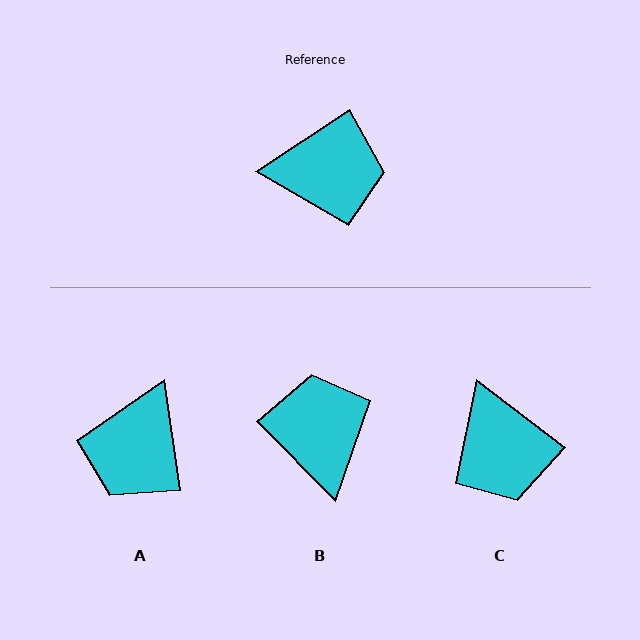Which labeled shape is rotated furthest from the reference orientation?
A, about 115 degrees away.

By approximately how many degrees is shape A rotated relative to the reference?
Approximately 115 degrees clockwise.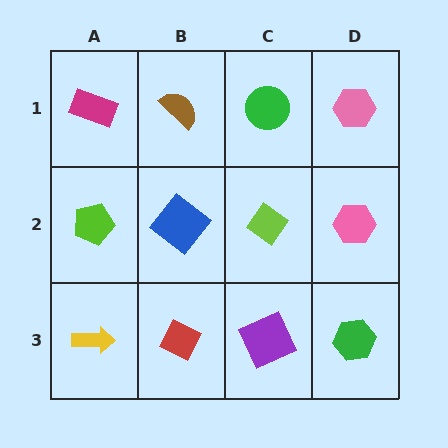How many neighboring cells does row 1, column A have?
2.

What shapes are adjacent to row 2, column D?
A pink hexagon (row 1, column D), a green hexagon (row 3, column D), a lime diamond (row 2, column C).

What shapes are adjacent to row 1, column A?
A lime pentagon (row 2, column A), a brown semicircle (row 1, column B).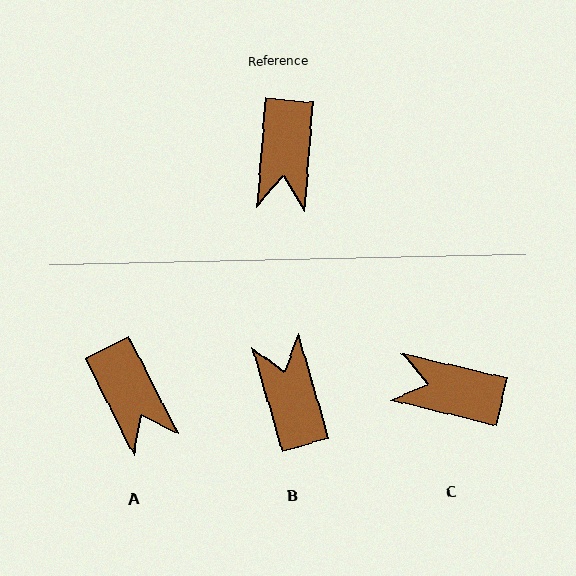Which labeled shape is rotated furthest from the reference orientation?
B, about 159 degrees away.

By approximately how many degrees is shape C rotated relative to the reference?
Approximately 99 degrees clockwise.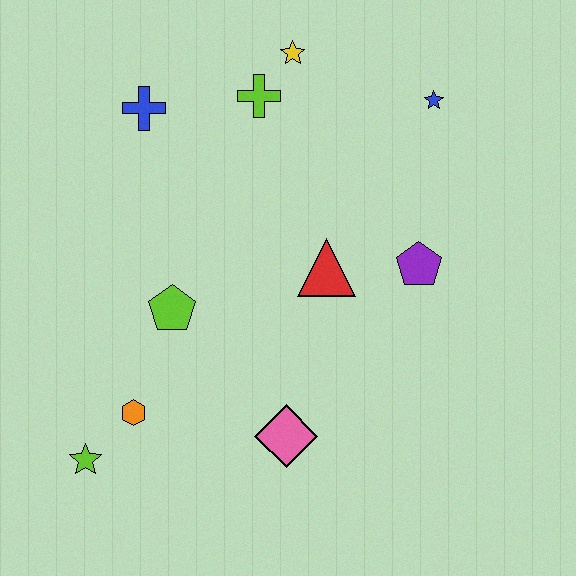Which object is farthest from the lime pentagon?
The blue star is farthest from the lime pentagon.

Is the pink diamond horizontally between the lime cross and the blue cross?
No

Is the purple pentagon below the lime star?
No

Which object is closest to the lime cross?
The yellow star is closest to the lime cross.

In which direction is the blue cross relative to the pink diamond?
The blue cross is above the pink diamond.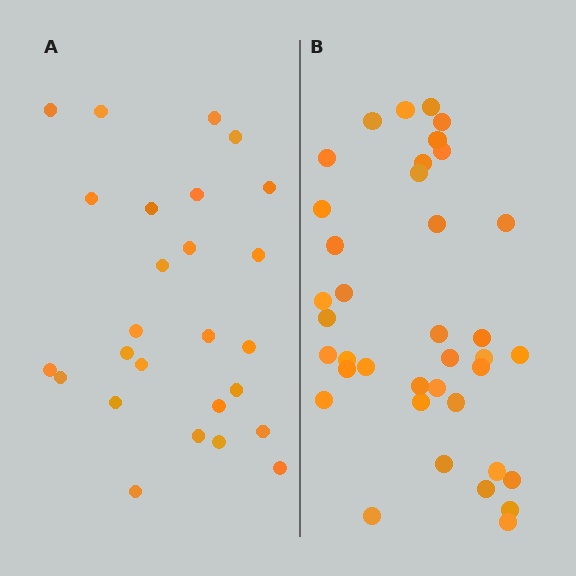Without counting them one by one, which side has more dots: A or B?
Region B (the right region) has more dots.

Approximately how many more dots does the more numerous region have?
Region B has roughly 12 or so more dots than region A.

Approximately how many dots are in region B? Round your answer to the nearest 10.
About 40 dots. (The exact count is 38, which rounds to 40.)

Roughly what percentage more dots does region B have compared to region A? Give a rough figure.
About 45% more.